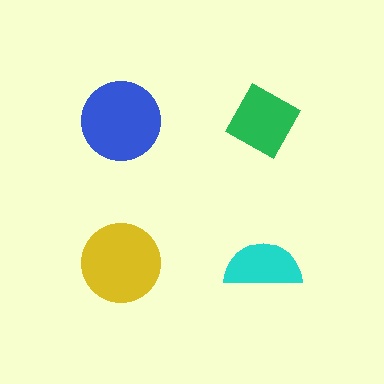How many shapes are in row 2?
2 shapes.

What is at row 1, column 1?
A blue circle.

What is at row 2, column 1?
A yellow circle.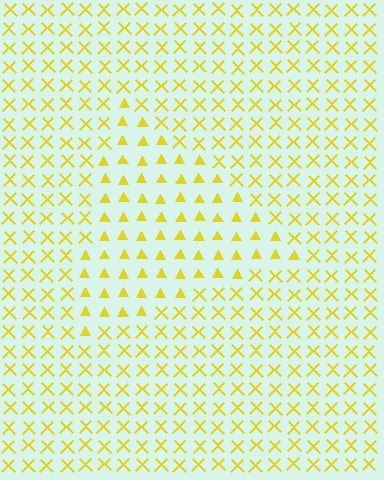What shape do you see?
I see a triangle.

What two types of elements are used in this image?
The image uses triangles inside the triangle region and X marks outside it.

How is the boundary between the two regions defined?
The boundary is defined by a change in element shape: triangles inside vs. X marks outside. All elements share the same color and spacing.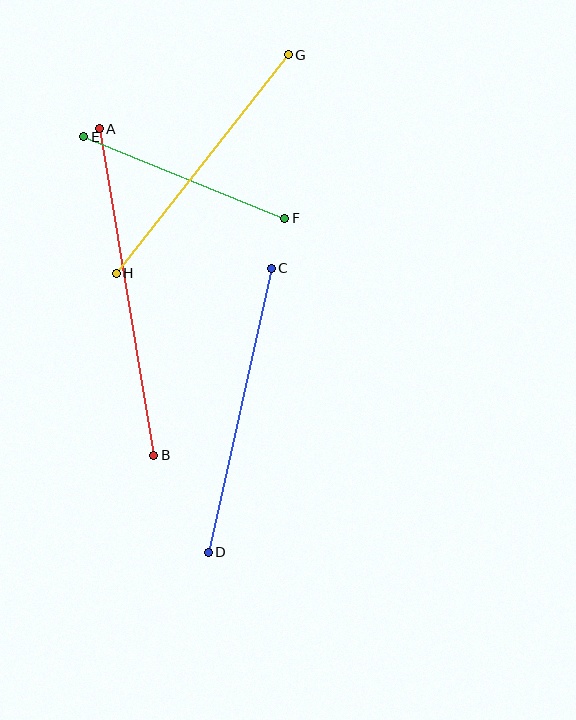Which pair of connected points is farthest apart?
Points A and B are farthest apart.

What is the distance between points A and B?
The distance is approximately 331 pixels.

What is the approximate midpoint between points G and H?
The midpoint is at approximately (202, 164) pixels.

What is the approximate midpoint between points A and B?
The midpoint is at approximately (126, 292) pixels.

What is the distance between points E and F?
The distance is approximately 217 pixels.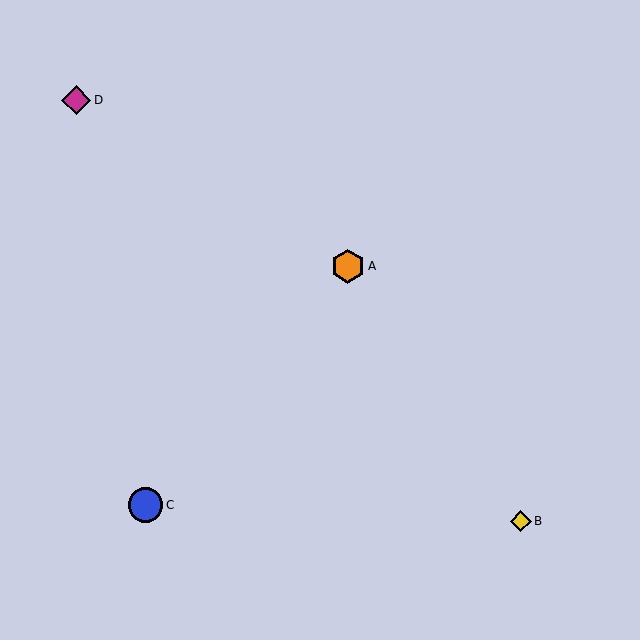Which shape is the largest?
The blue circle (labeled C) is the largest.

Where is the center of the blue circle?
The center of the blue circle is at (146, 505).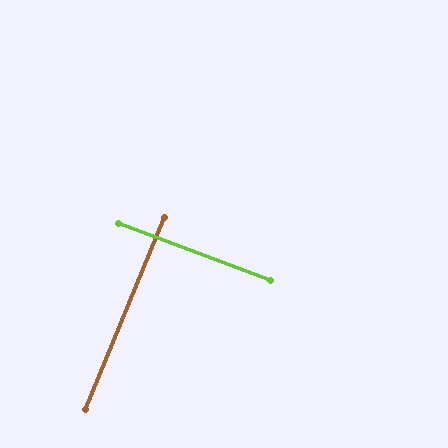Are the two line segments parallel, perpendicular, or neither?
Perpendicular — they meet at approximately 88°.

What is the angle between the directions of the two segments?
Approximately 88 degrees.